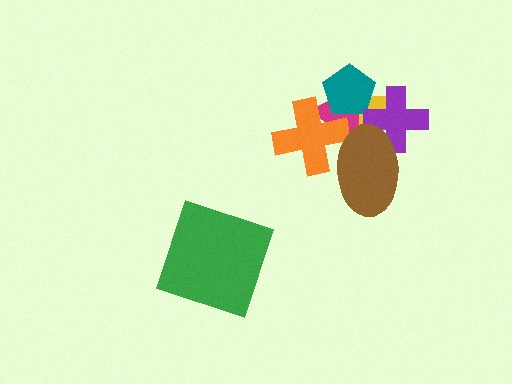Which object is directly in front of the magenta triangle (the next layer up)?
The teal pentagon is directly in front of the magenta triangle.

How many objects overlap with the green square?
0 objects overlap with the green square.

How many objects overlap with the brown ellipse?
4 objects overlap with the brown ellipse.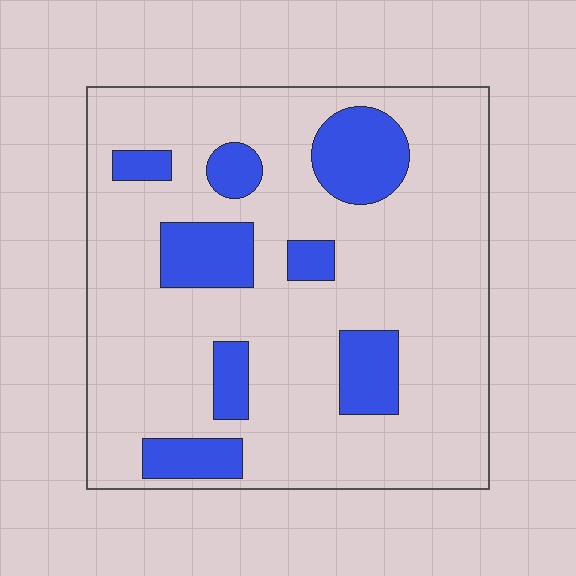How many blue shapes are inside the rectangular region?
8.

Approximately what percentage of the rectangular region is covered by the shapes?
Approximately 20%.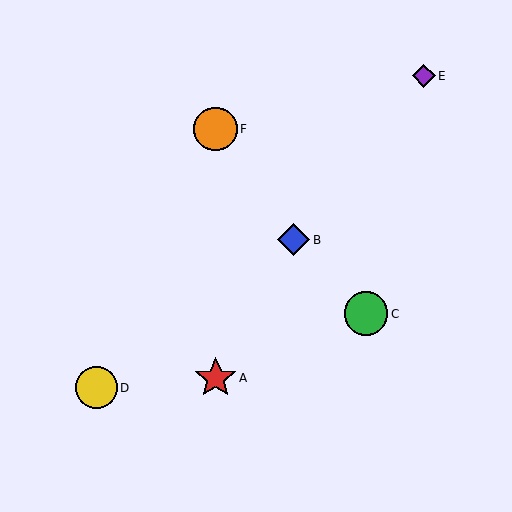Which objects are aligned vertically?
Objects A, F are aligned vertically.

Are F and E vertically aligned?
No, F is at x≈216 and E is at x≈424.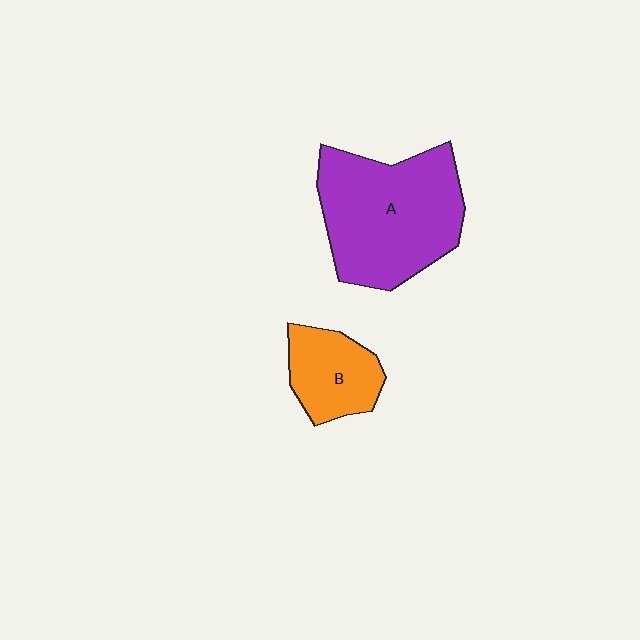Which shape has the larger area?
Shape A (purple).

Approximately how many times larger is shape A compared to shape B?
Approximately 2.3 times.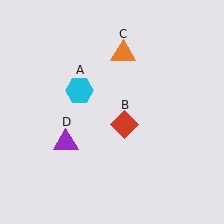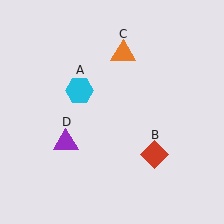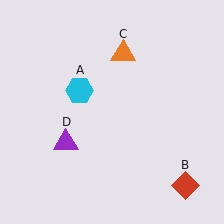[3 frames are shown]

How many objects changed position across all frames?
1 object changed position: red diamond (object B).